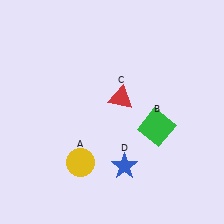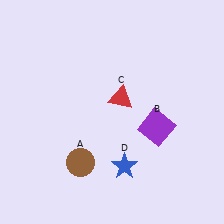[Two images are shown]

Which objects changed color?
A changed from yellow to brown. B changed from green to purple.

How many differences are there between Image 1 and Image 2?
There are 2 differences between the two images.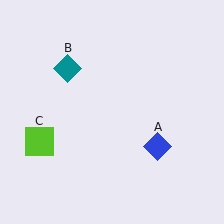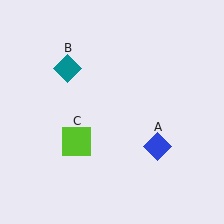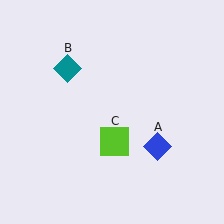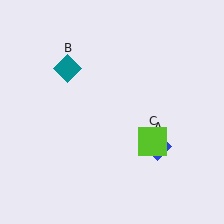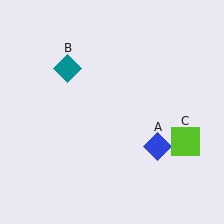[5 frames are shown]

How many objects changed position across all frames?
1 object changed position: lime square (object C).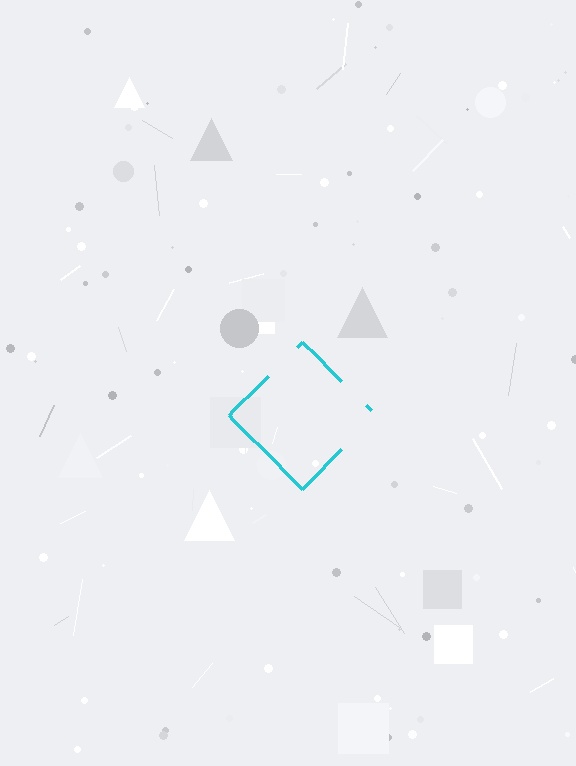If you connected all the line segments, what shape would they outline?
They would outline a diamond.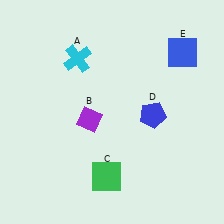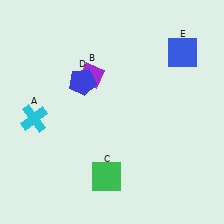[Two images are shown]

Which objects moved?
The objects that moved are: the cyan cross (A), the purple diamond (B), the blue pentagon (D).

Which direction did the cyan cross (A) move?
The cyan cross (A) moved down.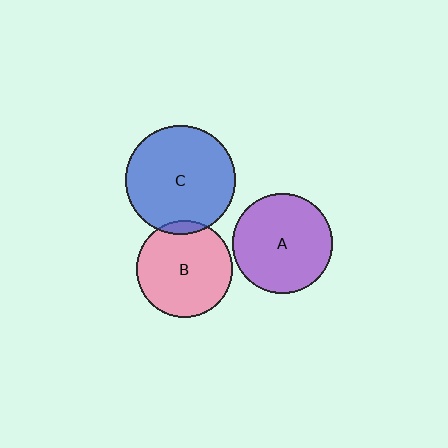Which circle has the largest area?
Circle C (blue).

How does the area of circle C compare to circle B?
Approximately 1.3 times.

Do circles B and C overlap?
Yes.